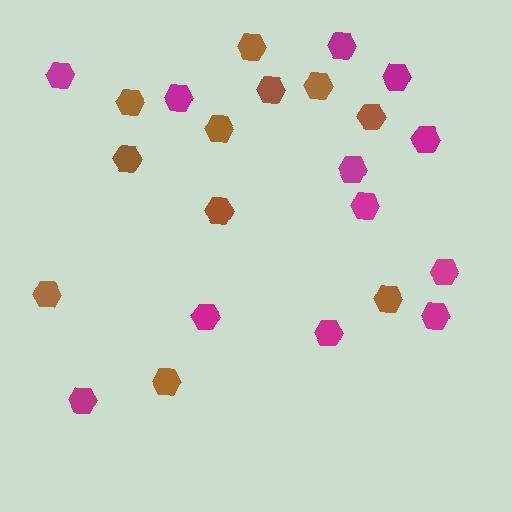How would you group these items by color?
There are 2 groups: one group of brown hexagons (11) and one group of magenta hexagons (12).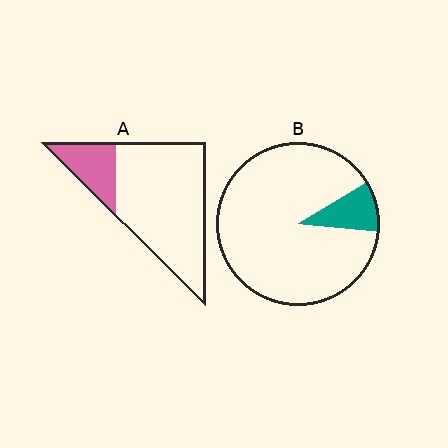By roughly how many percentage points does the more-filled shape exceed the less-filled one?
By roughly 10 percentage points (A over B).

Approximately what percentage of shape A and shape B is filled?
A is approximately 20% and B is approximately 10%.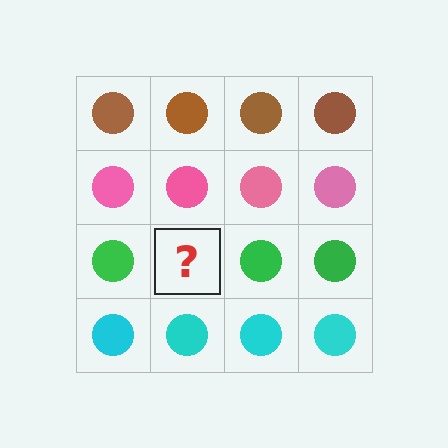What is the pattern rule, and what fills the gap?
The rule is that each row has a consistent color. The gap should be filled with a green circle.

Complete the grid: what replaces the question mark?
The question mark should be replaced with a green circle.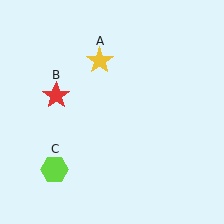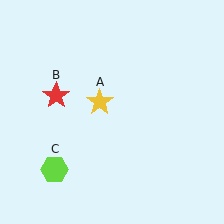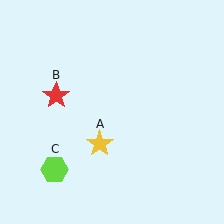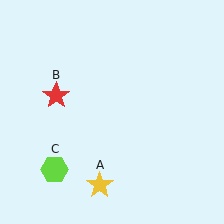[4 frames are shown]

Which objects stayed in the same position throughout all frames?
Red star (object B) and lime hexagon (object C) remained stationary.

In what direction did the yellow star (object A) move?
The yellow star (object A) moved down.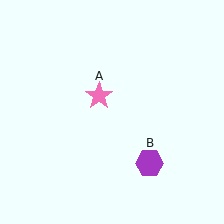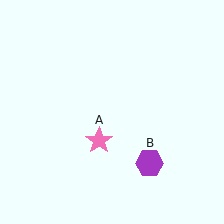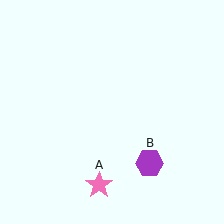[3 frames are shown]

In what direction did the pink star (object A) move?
The pink star (object A) moved down.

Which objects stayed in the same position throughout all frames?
Purple hexagon (object B) remained stationary.